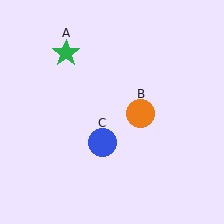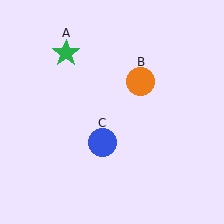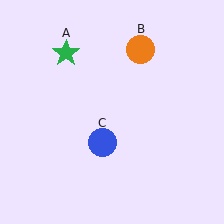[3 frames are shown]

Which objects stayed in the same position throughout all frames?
Green star (object A) and blue circle (object C) remained stationary.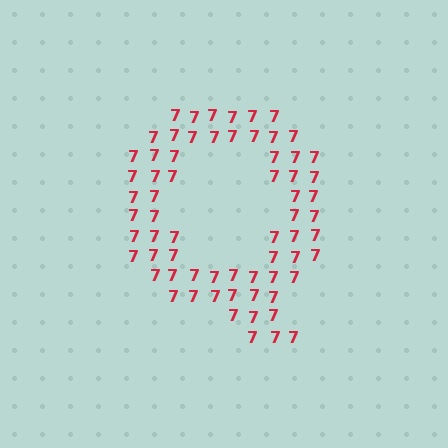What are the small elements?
The small elements are digit 7's.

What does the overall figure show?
The overall figure shows the letter Q.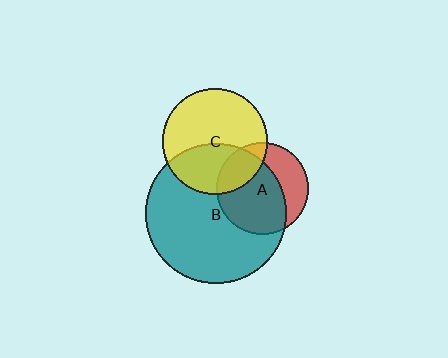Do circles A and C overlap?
Yes.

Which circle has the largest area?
Circle B (teal).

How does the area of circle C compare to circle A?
Approximately 1.3 times.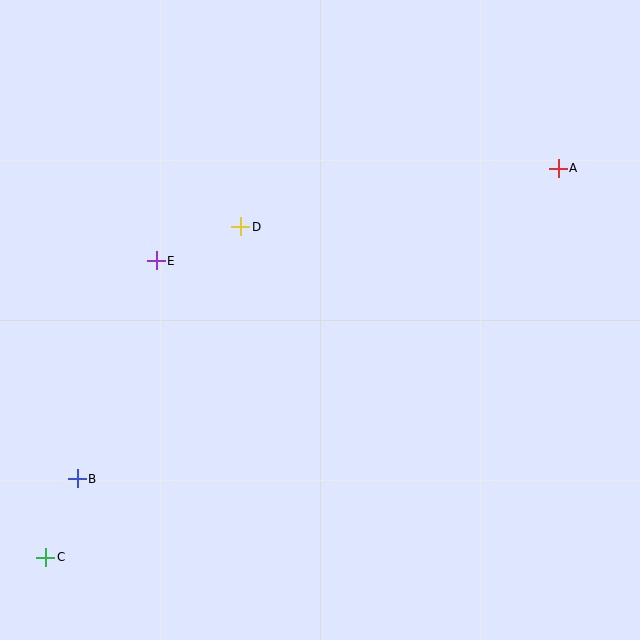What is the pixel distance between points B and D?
The distance between B and D is 301 pixels.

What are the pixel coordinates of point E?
Point E is at (156, 261).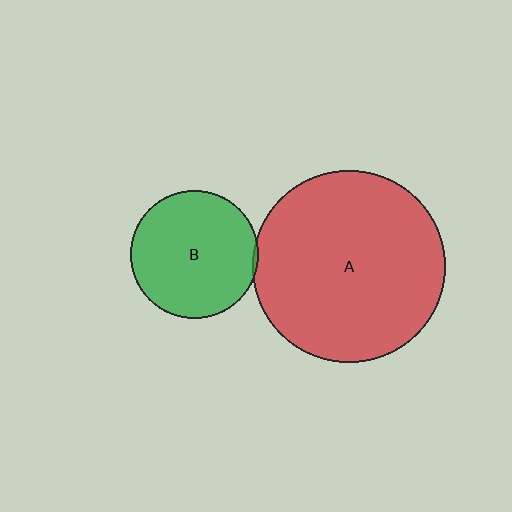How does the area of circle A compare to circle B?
Approximately 2.3 times.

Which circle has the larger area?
Circle A (red).